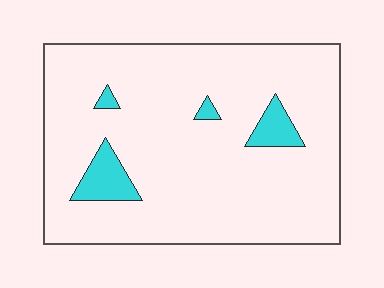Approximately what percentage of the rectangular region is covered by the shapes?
Approximately 10%.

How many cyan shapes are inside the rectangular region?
4.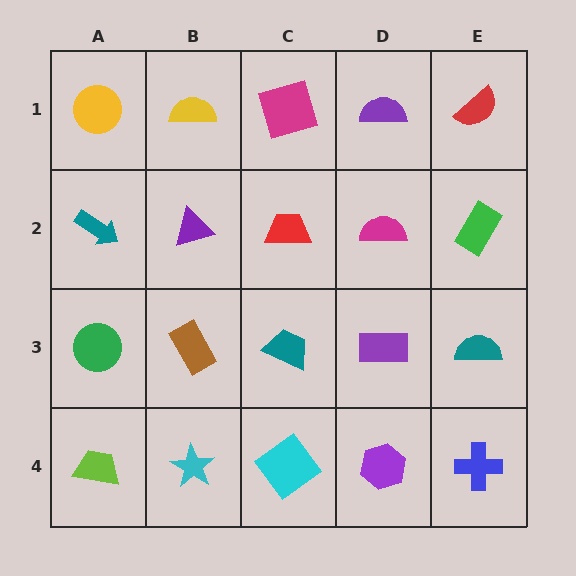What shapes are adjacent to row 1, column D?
A magenta semicircle (row 2, column D), a magenta square (row 1, column C), a red semicircle (row 1, column E).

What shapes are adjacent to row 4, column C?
A teal trapezoid (row 3, column C), a cyan star (row 4, column B), a purple hexagon (row 4, column D).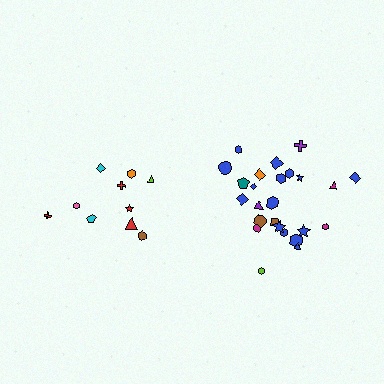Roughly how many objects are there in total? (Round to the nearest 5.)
Roughly 35 objects in total.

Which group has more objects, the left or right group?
The right group.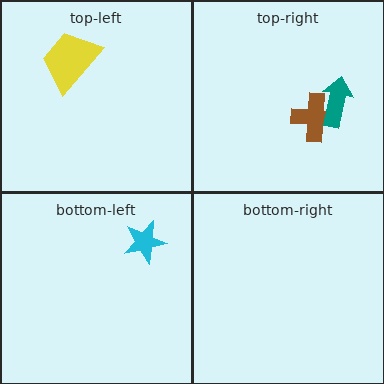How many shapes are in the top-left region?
1.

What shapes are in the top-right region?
The brown cross, the teal arrow.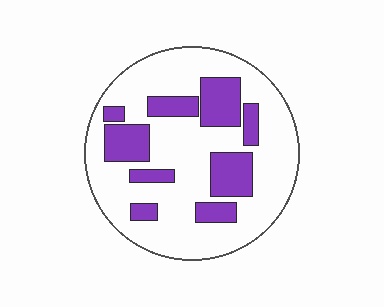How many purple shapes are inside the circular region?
9.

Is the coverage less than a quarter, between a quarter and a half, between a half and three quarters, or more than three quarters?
Between a quarter and a half.